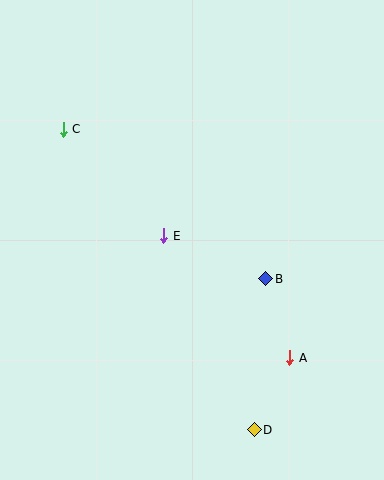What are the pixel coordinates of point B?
Point B is at (266, 279).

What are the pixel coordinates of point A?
Point A is at (290, 358).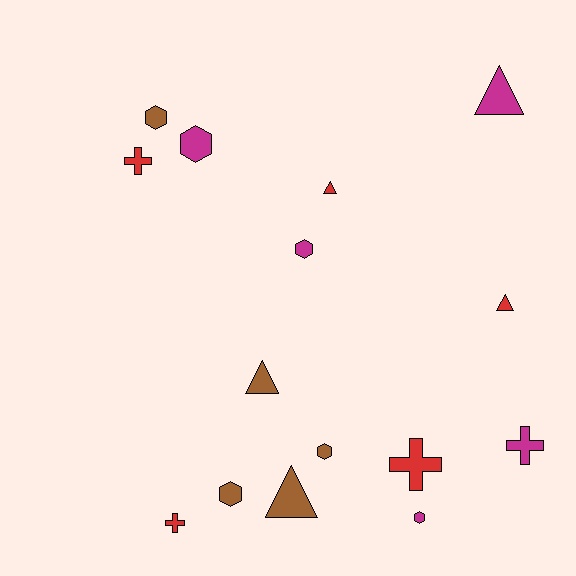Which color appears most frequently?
Red, with 5 objects.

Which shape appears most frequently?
Hexagon, with 6 objects.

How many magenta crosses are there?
There is 1 magenta cross.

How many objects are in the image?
There are 15 objects.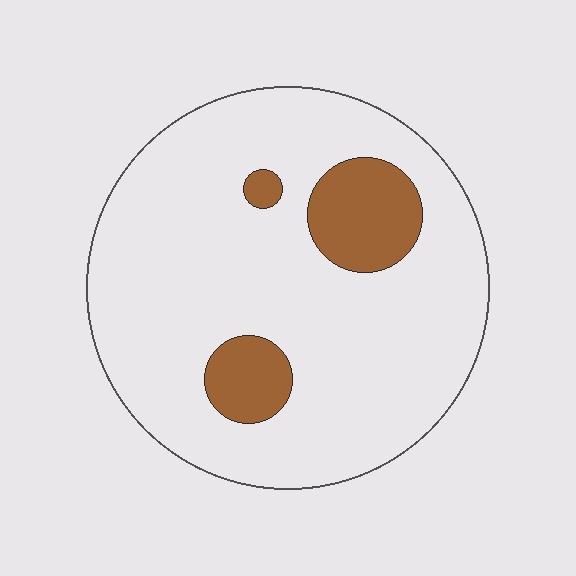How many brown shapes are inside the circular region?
3.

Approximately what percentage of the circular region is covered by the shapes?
Approximately 15%.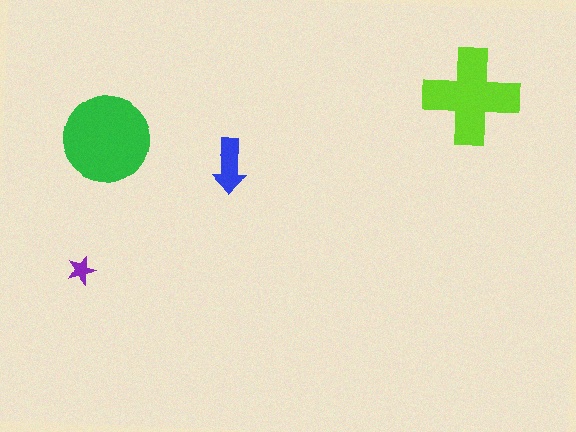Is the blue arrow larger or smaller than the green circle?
Smaller.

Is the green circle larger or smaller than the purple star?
Larger.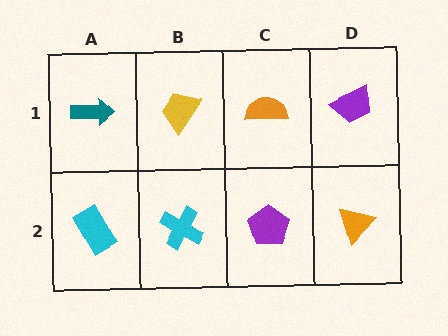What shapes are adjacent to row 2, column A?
A teal arrow (row 1, column A), a cyan cross (row 2, column B).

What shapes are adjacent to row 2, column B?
A yellow trapezoid (row 1, column B), a cyan rectangle (row 2, column A), a purple pentagon (row 2, column C).